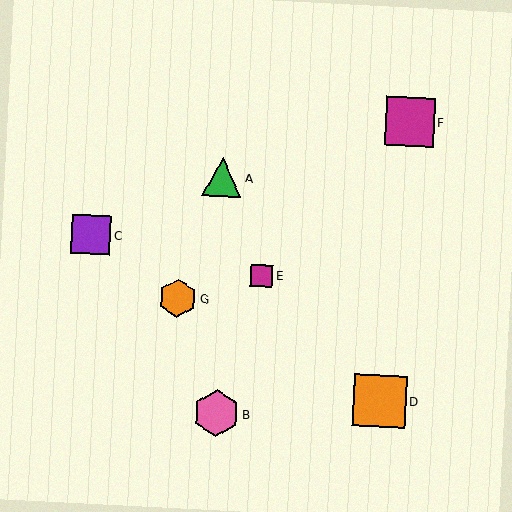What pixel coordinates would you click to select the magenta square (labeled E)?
Click at (262, 275) to select the magenta square E.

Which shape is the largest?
The orange square (labeled D) is the largest.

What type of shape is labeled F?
Shape F is a magenta square.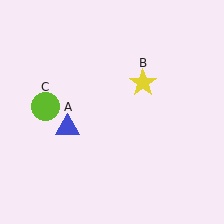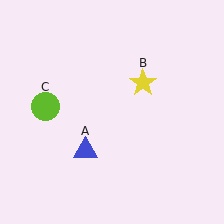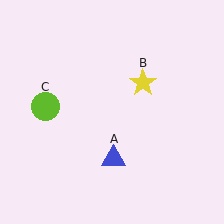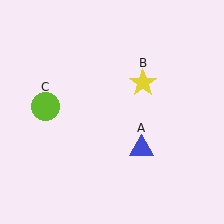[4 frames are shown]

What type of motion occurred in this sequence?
The blue triangle (object A) rotated counterclockwise around the center of the scene.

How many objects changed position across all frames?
1 object changed position: blue triangle (object A).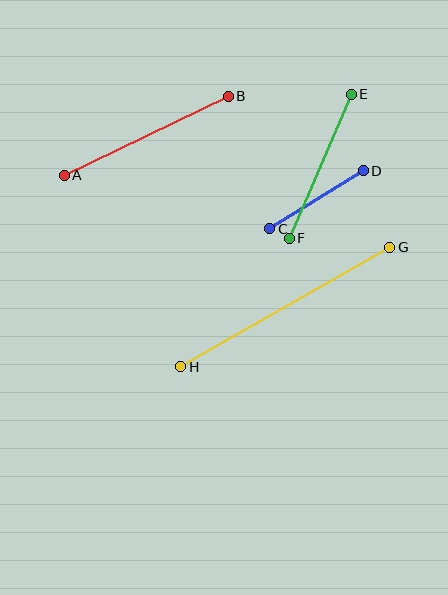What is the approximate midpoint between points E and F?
The midpoint is at approximately (320, 166) pixels.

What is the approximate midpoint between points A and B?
The midpoint is at approximately (146, 136) pixels.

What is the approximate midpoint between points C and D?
The midpoint is at approximately (317, 200) pixels.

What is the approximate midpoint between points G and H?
The midpoint is at approximately (285, 307) pixels.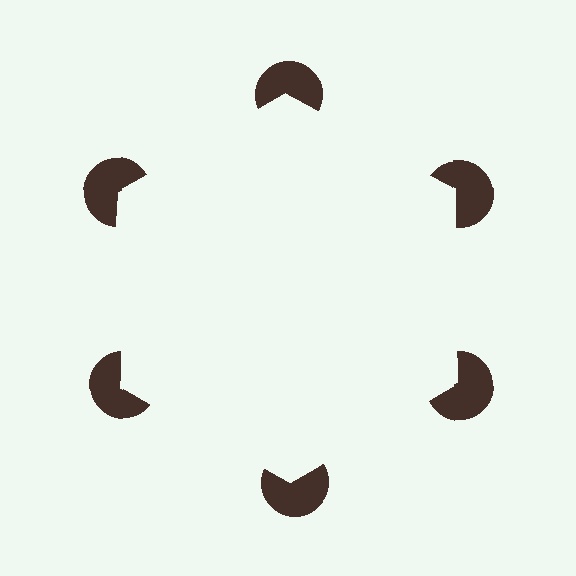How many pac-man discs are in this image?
There are 6 — one at each vertex of the illusory hexagon.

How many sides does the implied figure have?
6 sides.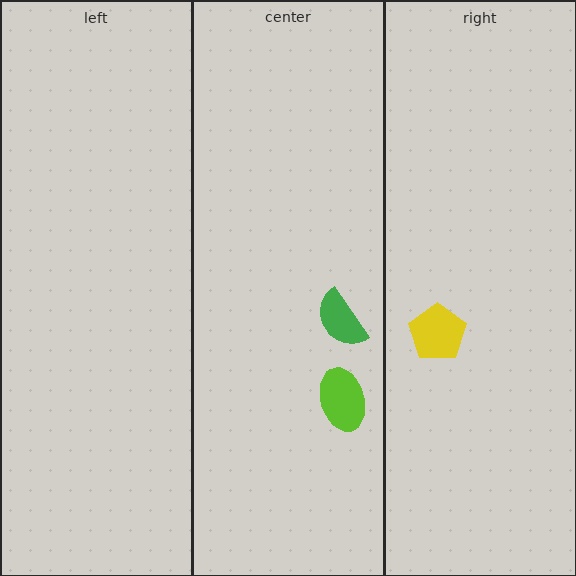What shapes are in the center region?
The green semicircle, the lime ellipse.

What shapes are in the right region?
The yellow pentagon.